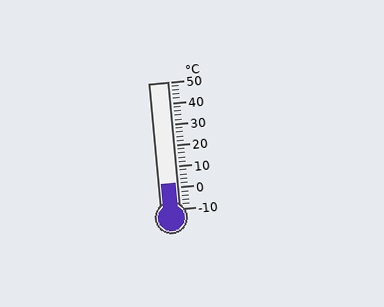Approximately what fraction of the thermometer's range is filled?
The thermometer is filled to approximately 20% of its range.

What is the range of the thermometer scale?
The thermometer scale ranges from -10°C to 50°C.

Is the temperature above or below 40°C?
The temperature is below 40°C.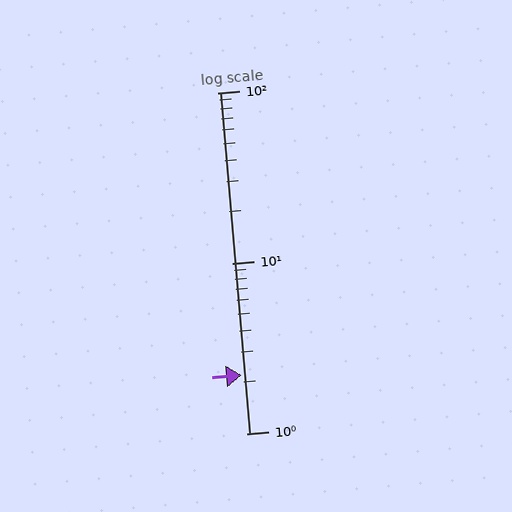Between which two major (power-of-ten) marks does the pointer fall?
The pointer is between 1 and 10.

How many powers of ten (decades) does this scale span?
The scale spans 2 decades, from 1 to 100.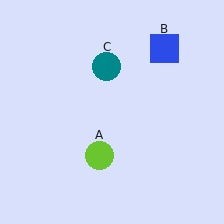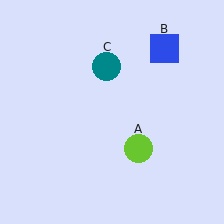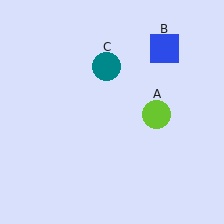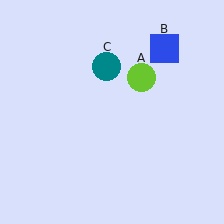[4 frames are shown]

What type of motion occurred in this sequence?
The lime circle (object A) rotated counterclockwise around the center of the scene.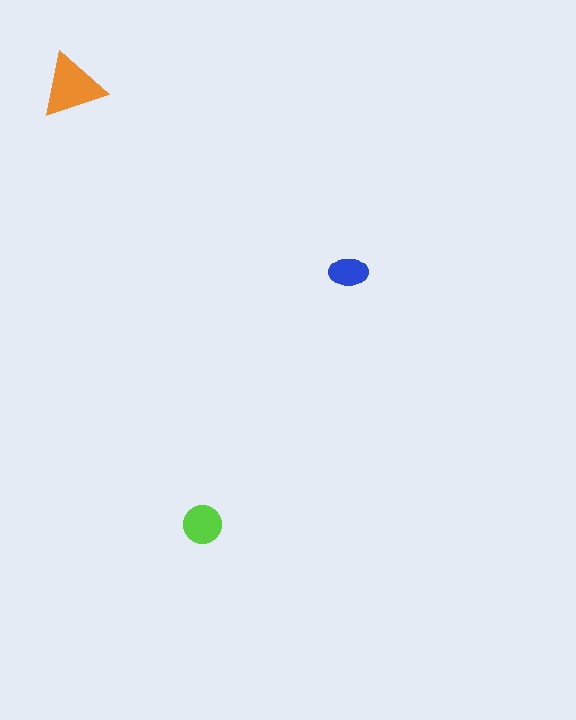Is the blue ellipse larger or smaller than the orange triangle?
Smaller.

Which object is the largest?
The orange triangle.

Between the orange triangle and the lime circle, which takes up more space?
The orange triangle.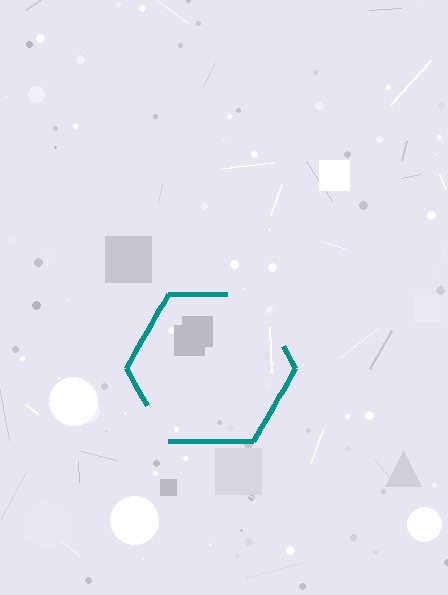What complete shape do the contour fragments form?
The contour fragments form a hexagon.